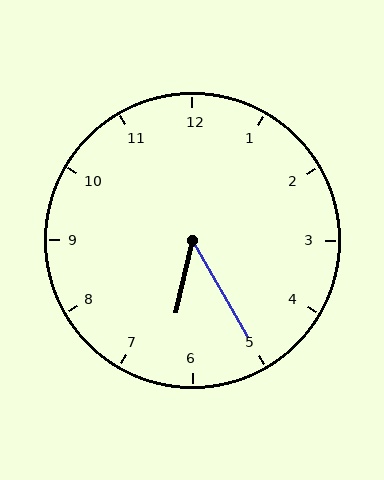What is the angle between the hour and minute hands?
Approximately 42 degrees.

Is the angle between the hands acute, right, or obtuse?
It is acute.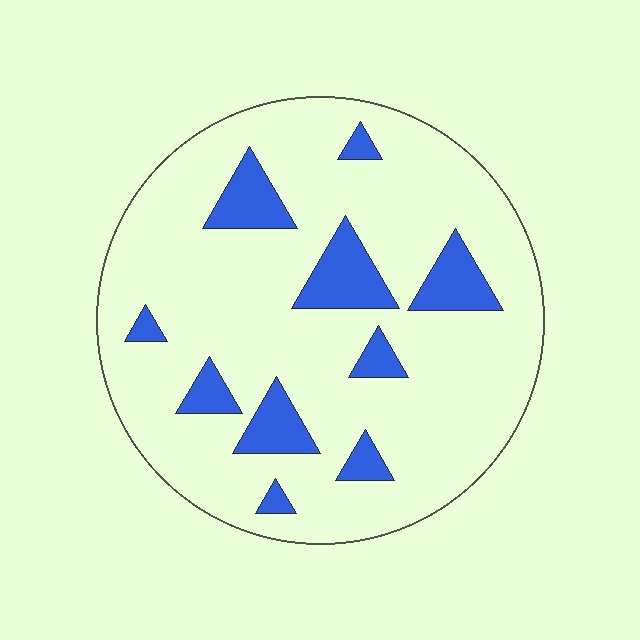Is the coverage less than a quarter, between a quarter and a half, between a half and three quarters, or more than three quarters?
Less than a quarter.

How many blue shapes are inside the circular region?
10.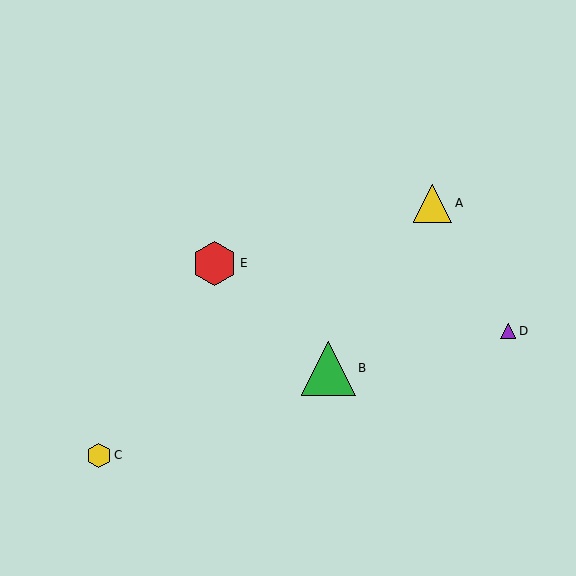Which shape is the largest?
The green triangle (labeled B) is the largest.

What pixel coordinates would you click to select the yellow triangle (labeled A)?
Click at (433, 204) to select the yellow triangle A.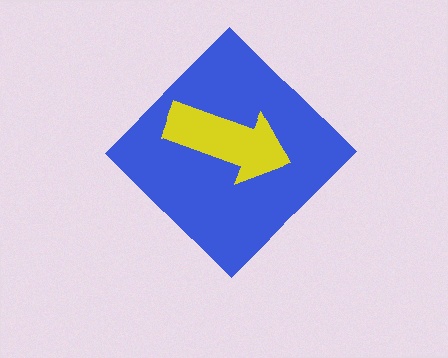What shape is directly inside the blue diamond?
The yellow arrow.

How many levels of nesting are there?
2.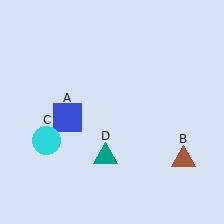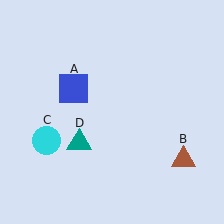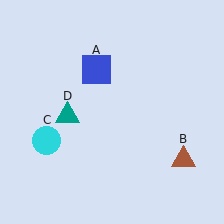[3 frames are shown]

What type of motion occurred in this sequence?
The blue square (object A), teal triangle (object D) rotated clockwise around the center of the scene.